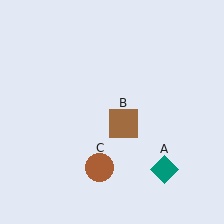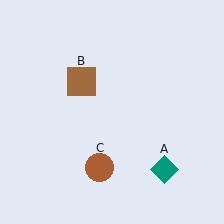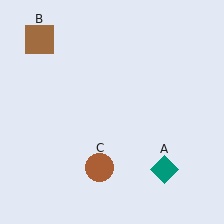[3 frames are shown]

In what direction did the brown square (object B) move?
The brown square (object B) moved up and to the left.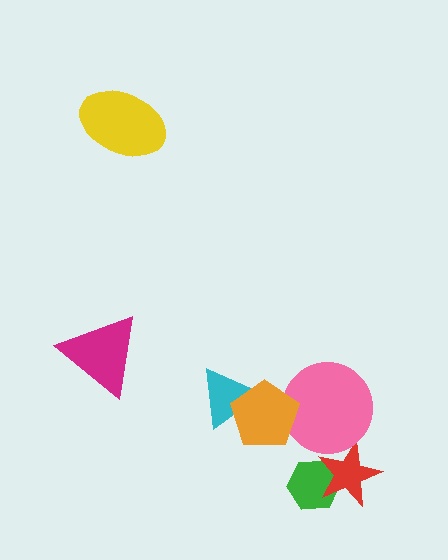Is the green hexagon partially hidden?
Yes, it is partially covered by another shape.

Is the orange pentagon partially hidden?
No, no other shape covers it.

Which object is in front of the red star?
The pink circle is in front of the red star.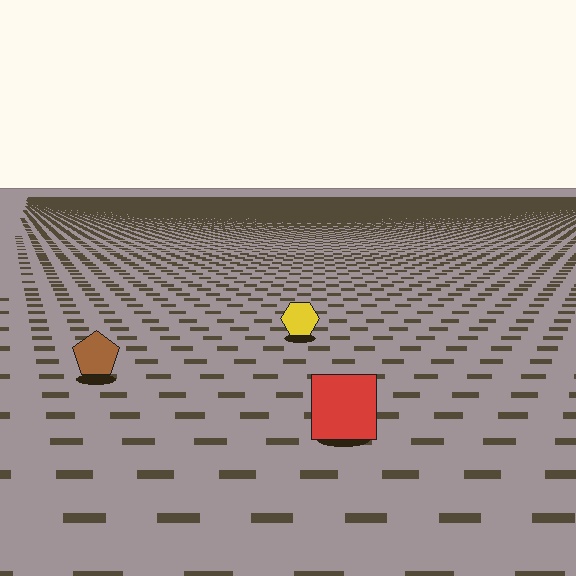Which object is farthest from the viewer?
The yellow hexagon is farthest from the viewer. It appears smaller and the ground texture around it is denser.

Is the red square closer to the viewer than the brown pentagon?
Yes. The red square is closer — you can tell from the texture gradient: the ground texture is coarser near it.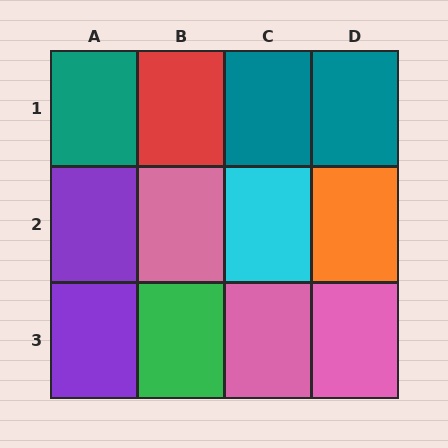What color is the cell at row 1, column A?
Teal.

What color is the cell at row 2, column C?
Cyan.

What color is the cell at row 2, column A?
Purple.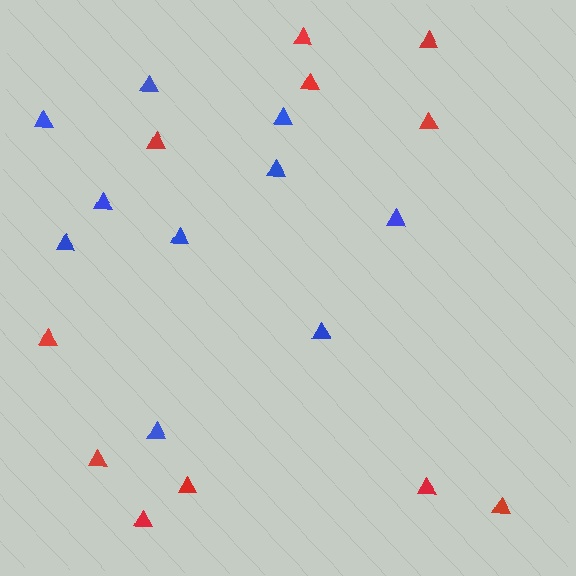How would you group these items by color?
There are 2 groups: one group of red triangles (11) and one group of blue triangles (10).